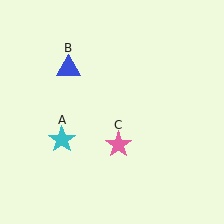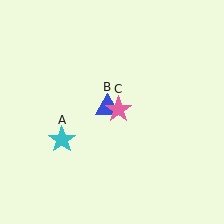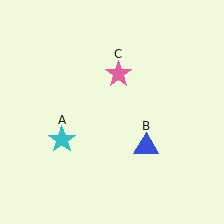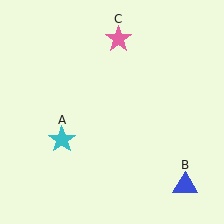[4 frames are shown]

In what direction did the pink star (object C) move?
The pink star (object C) moved up.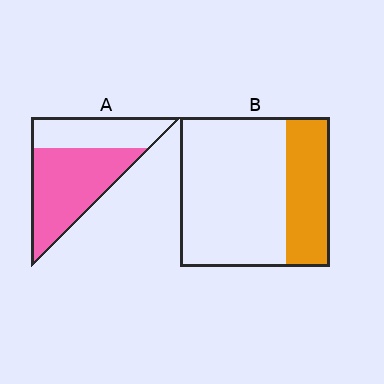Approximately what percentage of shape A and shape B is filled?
A is approximately 65% and B is approximately 30%.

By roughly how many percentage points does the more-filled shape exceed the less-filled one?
By roughly 35 percentage points (A over B).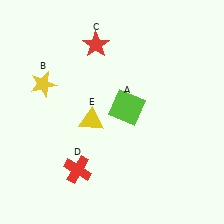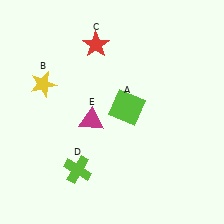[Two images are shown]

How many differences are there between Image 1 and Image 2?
There are 2 differences between the two images.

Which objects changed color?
D changed from red to lime. E changed from yellow to magenta.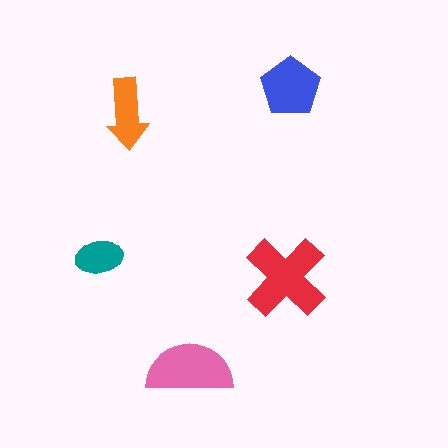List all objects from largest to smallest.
The red cross, the pink semicircle, the blue pentagon, the orange arrow, the teal ellipse.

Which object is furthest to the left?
The teal ellipse is leftmost.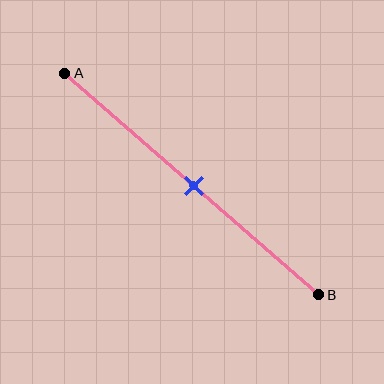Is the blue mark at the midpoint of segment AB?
Yes, the mark is approximately at the midpoint.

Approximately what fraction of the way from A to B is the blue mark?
The blue mark is approximately 50% of the way from A to B.